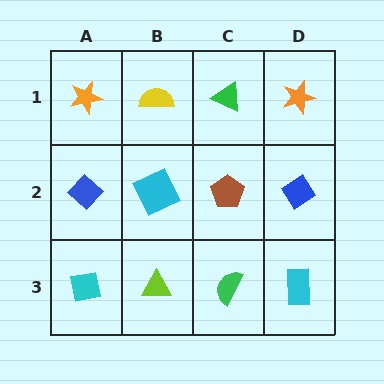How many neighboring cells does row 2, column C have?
4.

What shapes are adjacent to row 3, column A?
A blue diamond (row 2, column A), a lime triangle (row 3, column B).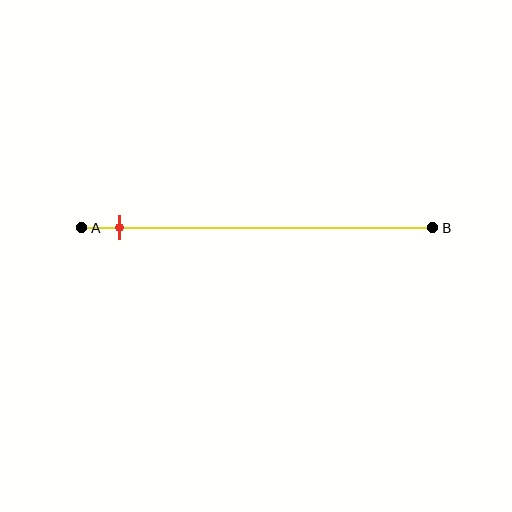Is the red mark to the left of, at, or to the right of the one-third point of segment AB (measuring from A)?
The red mark is to the left of the one-third point of segment AB.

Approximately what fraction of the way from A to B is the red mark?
The red mark is approximately 10% of the way from A to B.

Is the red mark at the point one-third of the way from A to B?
No, the mark is at about 10% from A, not at the 33% one-third point.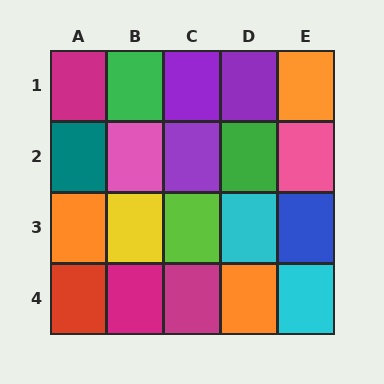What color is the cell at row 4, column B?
Magenta.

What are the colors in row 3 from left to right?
Orange, yellow, lime, cyan, blue.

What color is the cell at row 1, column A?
Magenta.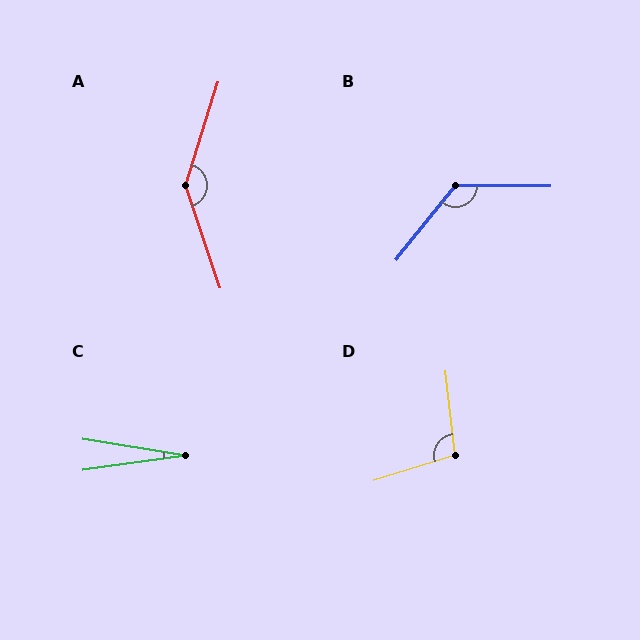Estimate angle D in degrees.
Approximately 101 degrees.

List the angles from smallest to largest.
C (17°), D (101°), B (128°), A (144°).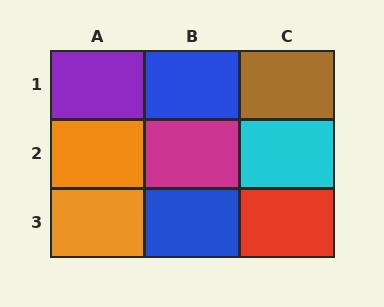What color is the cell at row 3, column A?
Orange.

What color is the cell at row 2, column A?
Orange.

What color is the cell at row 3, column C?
Red.